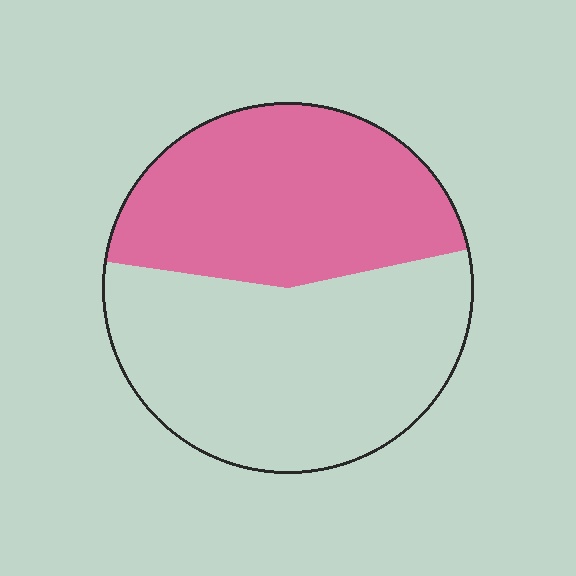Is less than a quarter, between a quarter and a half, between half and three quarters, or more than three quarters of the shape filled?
Between a quarter and a half.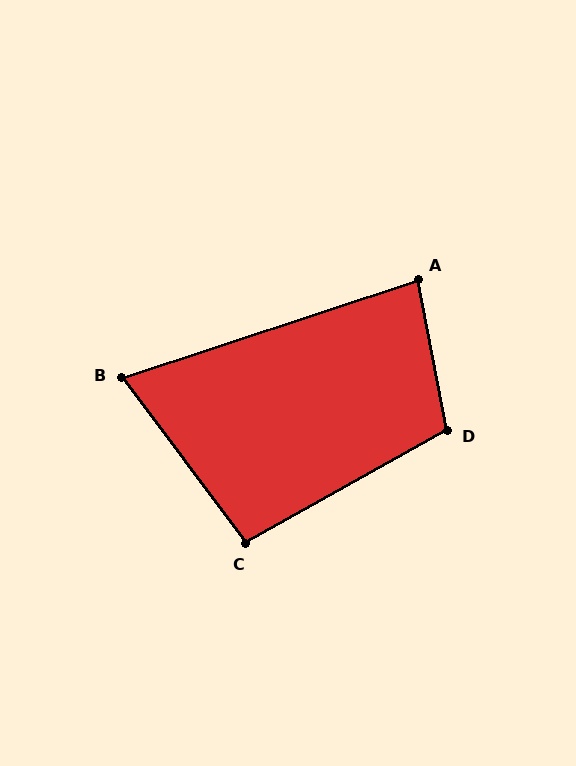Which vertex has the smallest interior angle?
B, at approximately 72 degrees.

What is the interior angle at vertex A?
Approximately 83 degrees (acute).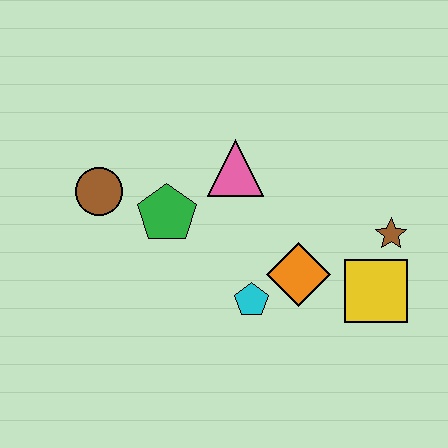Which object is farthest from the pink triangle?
The yellow square is farthest from the pink triangle.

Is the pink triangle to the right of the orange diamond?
No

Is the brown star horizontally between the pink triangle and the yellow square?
No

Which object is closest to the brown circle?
The green pentagon is closest to the brown circle.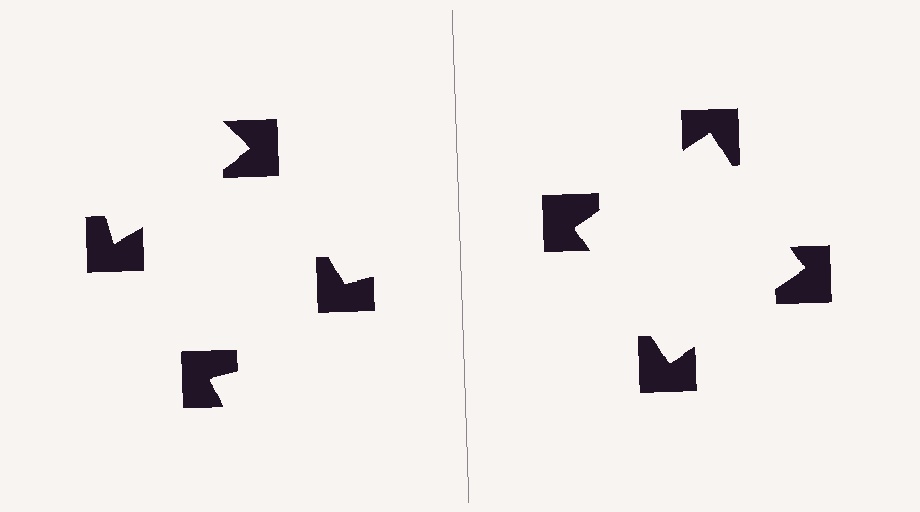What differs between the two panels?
The notched squares are positioned identically on both sides; only the wedge orientations differ. On the right they align to a square; on the left they are misaligned.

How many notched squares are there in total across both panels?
8 — 4 on each side.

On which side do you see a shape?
An illusory square appears on the right side. On the left side the wedge cuts are rotated, so no coherent shape forms.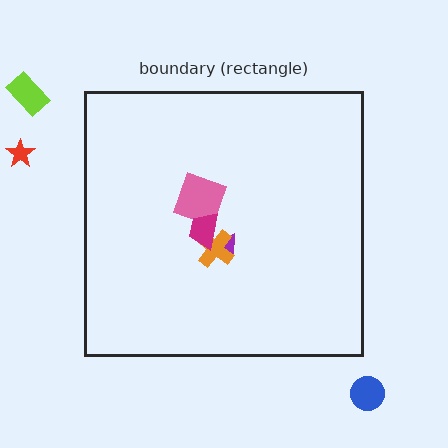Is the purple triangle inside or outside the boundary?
Inside.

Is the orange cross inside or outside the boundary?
Inside.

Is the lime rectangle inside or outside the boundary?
Outside.